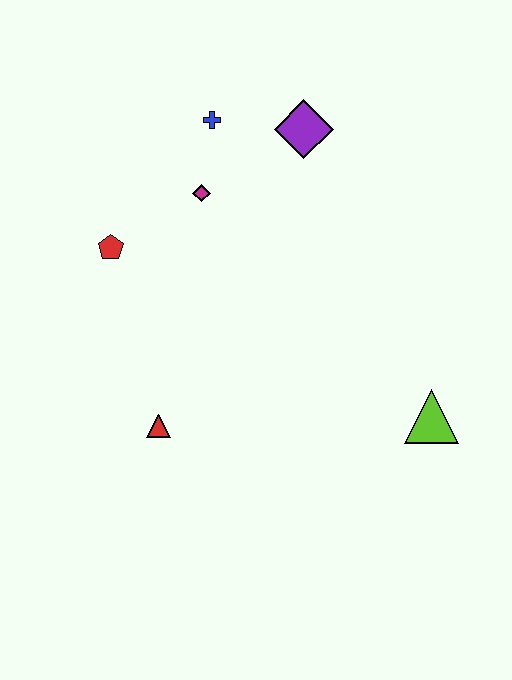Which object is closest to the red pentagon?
The magenta diamond is closest to the red pentagon.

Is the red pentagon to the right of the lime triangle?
No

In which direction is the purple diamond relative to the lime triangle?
The purple diamond is above the lime triangle.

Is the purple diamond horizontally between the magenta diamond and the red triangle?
No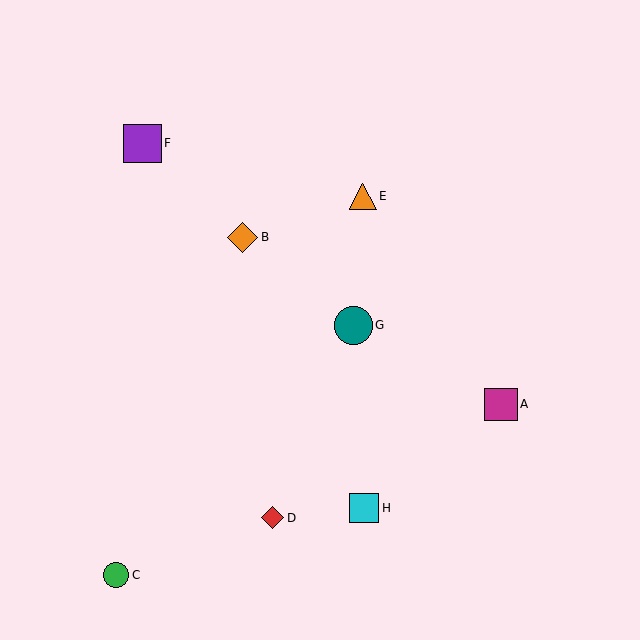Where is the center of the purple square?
The center of the purple square is at (142, 143).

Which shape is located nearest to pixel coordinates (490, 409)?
The magenta square (labeled A) at (501, 404) is nearest to that location.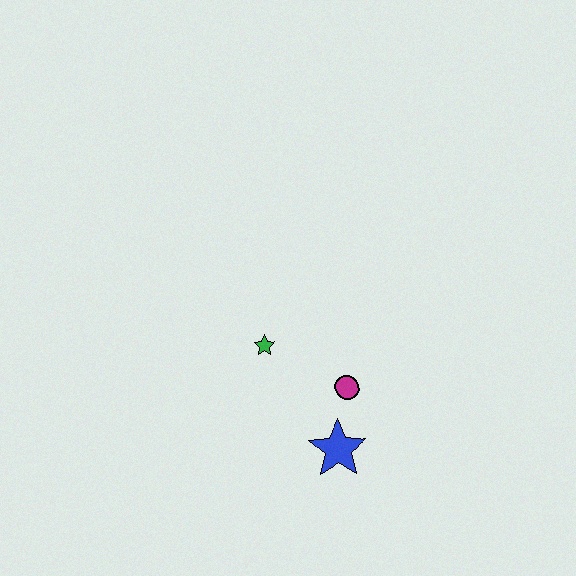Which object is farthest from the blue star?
The green star is farthest from the blue star.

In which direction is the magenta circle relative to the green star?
The magenta circle is to the right of the green star.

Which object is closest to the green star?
The magenta circle is closest to the green star.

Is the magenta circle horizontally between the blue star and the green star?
No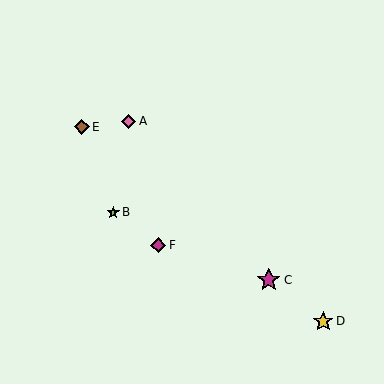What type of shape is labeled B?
Shape B is a lime star.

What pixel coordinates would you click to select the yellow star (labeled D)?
Click at (323, 322) to select the yellow star D.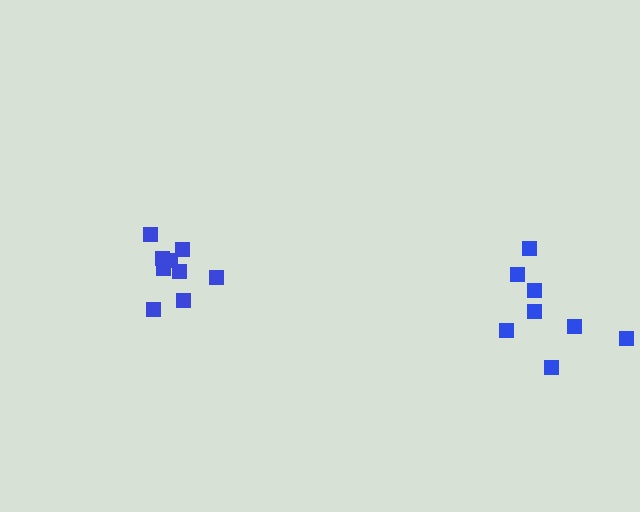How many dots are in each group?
Group 1: 8 dots, Group 2: 9 dots (17 total).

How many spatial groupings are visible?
There are 2 spatial groupings.